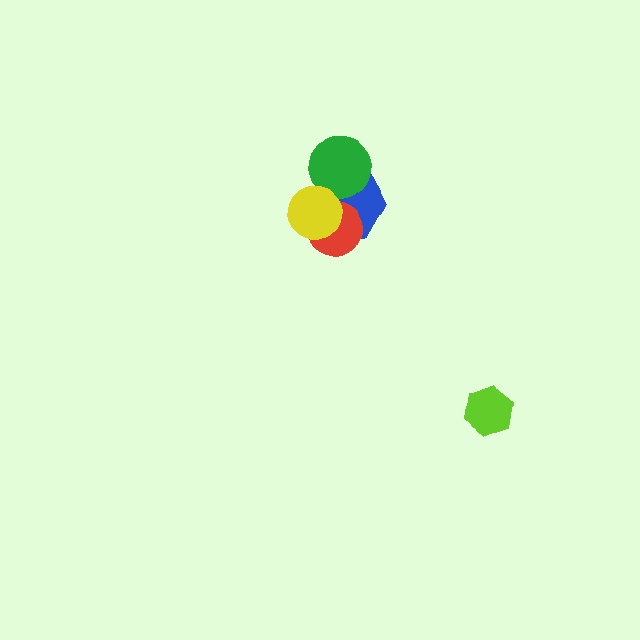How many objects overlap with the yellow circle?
2 objects overlap with the yellow circle.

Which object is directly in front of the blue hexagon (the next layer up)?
The green circle is directly in front of the blue hexagon.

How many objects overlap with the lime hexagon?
0 objects overlap with the lime hexagon.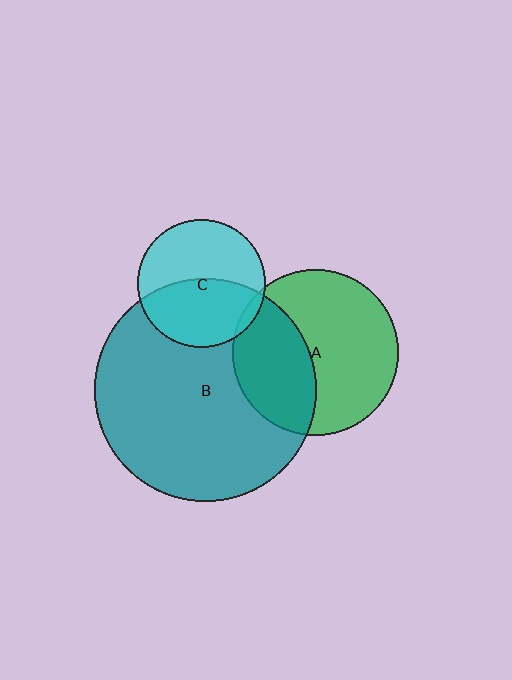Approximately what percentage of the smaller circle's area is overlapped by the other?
Approximately 5%.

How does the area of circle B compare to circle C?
Approximately 3.1 times.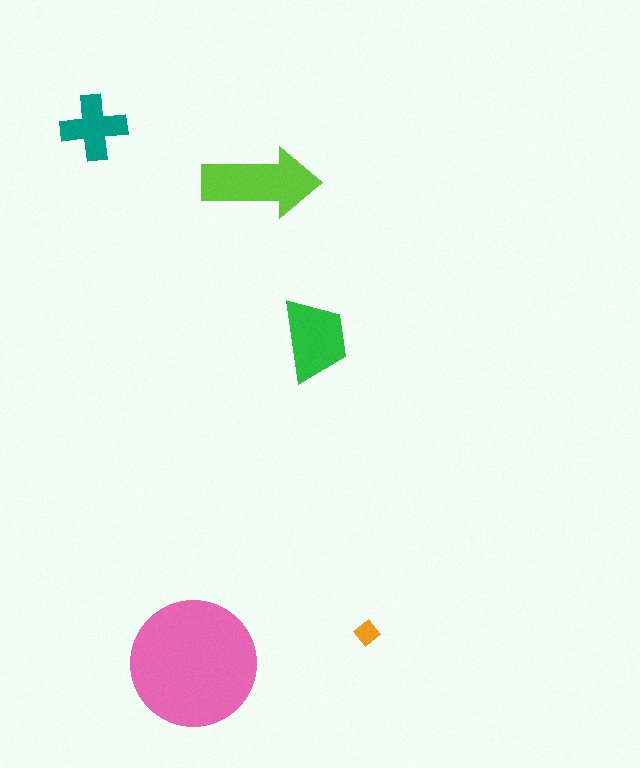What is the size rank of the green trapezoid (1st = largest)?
3rd.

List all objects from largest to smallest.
The pink circle, the lime arrow, the green trapezoid, the teal cross, the orange diamond.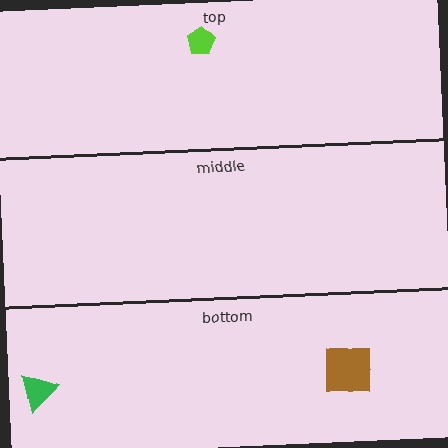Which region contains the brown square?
The bottom region.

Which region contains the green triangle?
The bottom region.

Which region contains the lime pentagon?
The top region.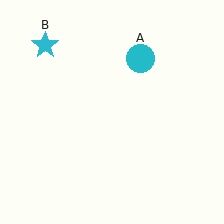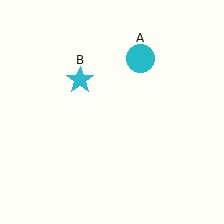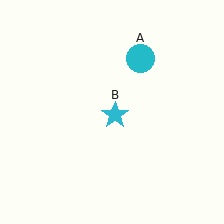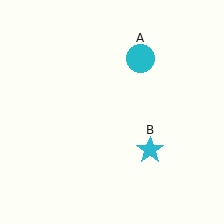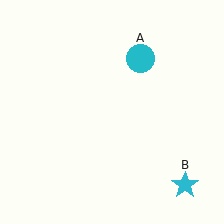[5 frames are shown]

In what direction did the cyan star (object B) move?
The cyan star (object B) moved down and to the right.